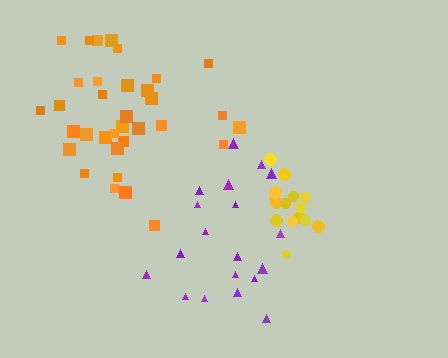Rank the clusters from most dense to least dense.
yellow, orange, purple.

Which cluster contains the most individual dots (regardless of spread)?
Orange (34).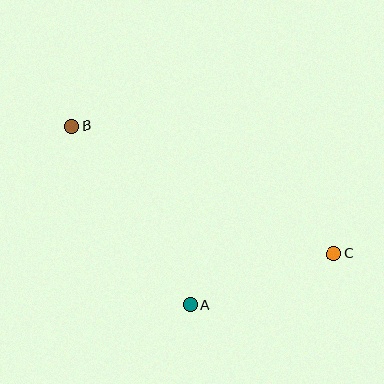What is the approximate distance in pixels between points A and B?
The distance between A and B is approximately 214 pixels.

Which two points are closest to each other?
Points A and C are closest to each other.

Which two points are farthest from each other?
Points B and C are farthest from each other.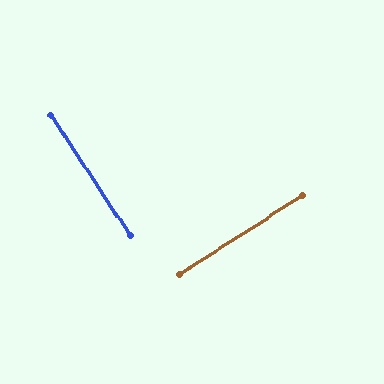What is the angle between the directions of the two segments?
Approximately 89 degrees.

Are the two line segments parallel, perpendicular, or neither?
Perpendicular — they meet at approximately 89°.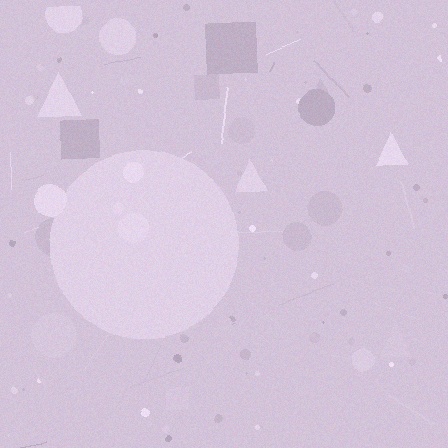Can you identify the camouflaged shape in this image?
The camouflaged shape is a circle.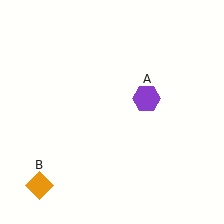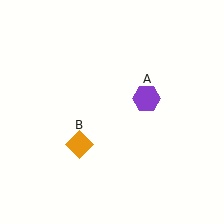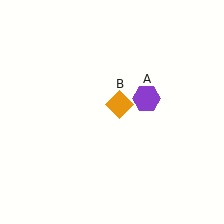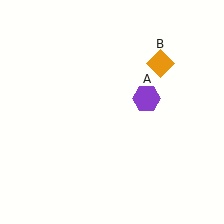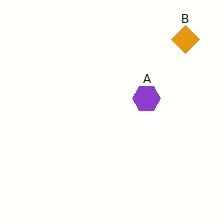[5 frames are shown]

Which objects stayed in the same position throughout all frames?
Purple hexagon (object A) remained stationary.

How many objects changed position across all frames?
1 object changed position: orange diamond (object B).